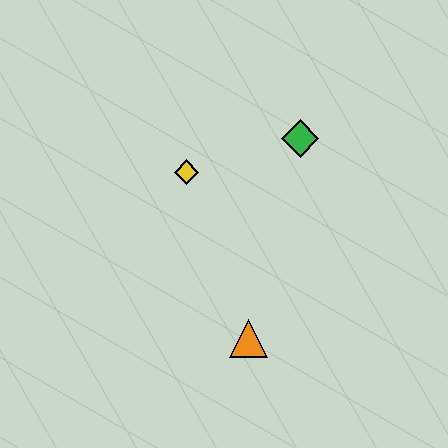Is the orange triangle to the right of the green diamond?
No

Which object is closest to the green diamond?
The yellow diamond is closest to the green diamond.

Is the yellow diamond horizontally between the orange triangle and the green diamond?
No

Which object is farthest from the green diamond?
The orange triangle is farthest from the green diamond.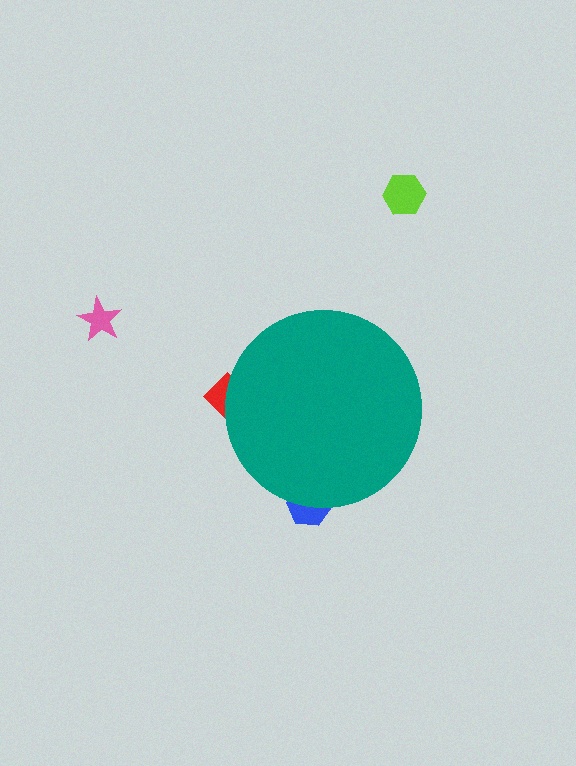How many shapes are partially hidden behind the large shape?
2 shapes are partially hidden.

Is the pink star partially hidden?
No, the pink star is fully visible.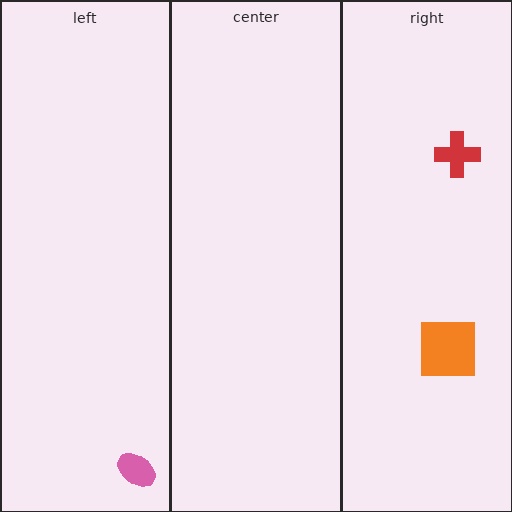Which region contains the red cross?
The right region.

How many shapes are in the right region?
2.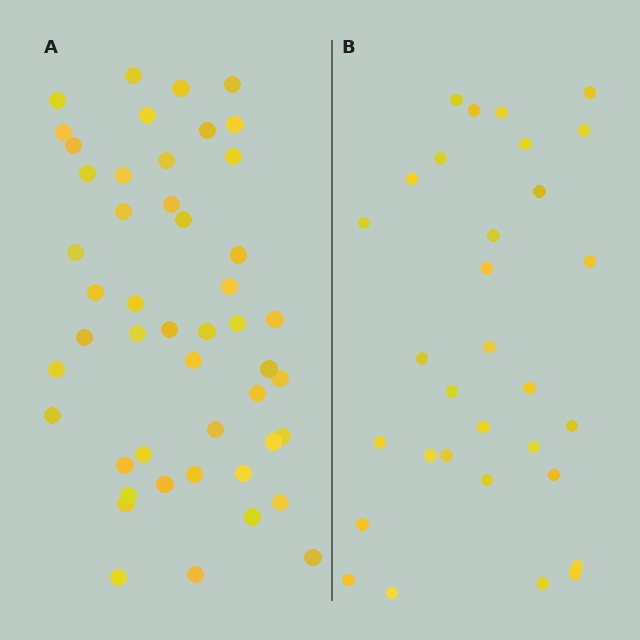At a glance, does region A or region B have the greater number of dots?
Region A (the left region) has more dots.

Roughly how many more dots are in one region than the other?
Region A has approximately 15 more dots than region B.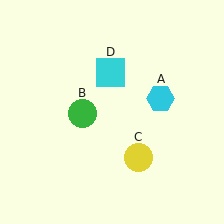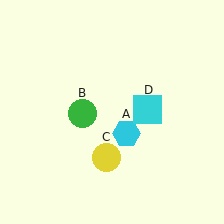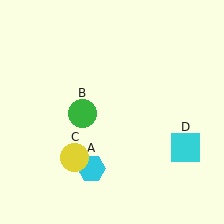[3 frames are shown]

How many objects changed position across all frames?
3 objects changed position: cyan hexagon (object A), yellow circle (object C), cyan square (object D).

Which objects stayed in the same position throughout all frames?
Green circle (object B) remained stationary.